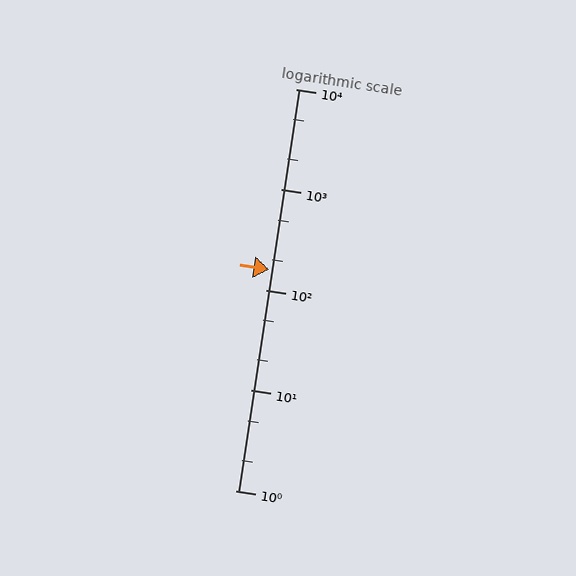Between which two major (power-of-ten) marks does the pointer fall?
The pointer is between 100 and 1000.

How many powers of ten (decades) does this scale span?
The scale spans 4 decades, from 1 to 10000.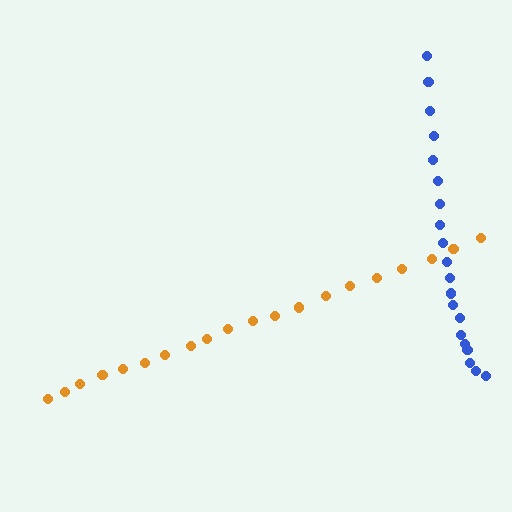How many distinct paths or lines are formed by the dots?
There are 2 distinct paths.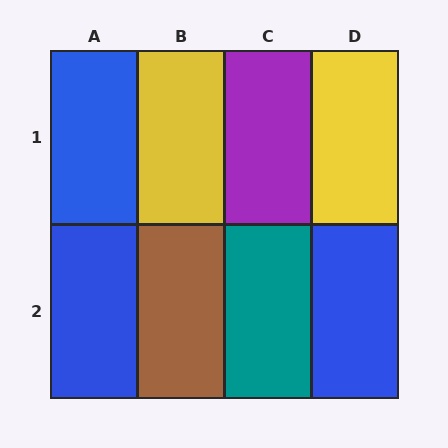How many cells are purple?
1 cell is purple.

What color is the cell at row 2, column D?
Blue.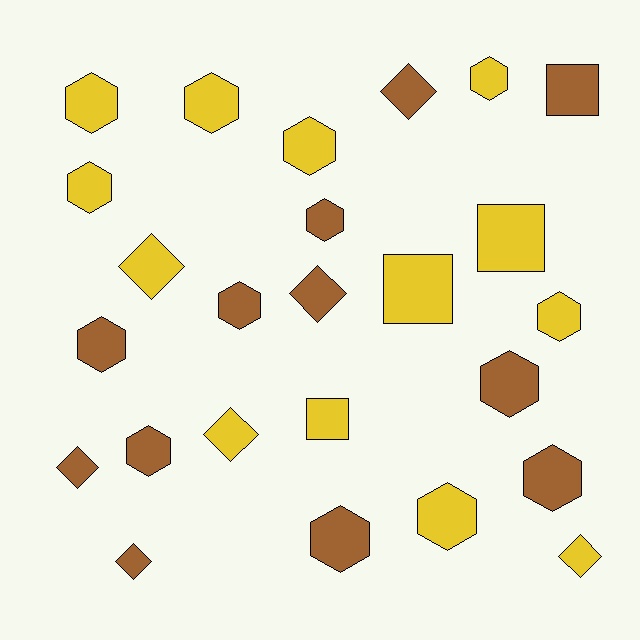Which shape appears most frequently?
Hexagon, with 14 objects.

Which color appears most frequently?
Yellow, with 13 objects.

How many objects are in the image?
There are 25 objects.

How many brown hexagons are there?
There are 7 brown hexagons.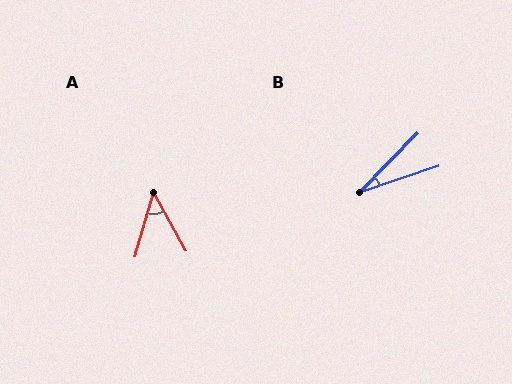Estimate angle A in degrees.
Approximately 45 degrees.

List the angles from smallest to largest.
B (27°), A (45°).